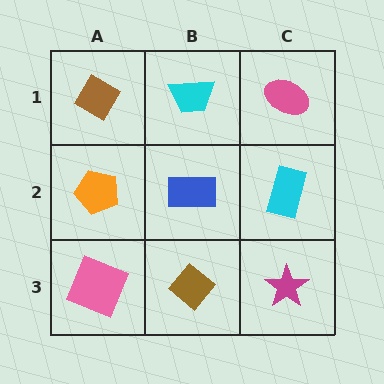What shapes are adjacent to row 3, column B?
A blue rectangle (row 2, column B), a pink square (row 3, column A), a magenta star (row 3, column C).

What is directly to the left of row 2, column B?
An orange pentagon.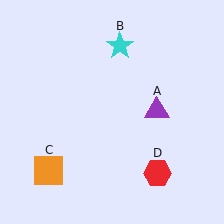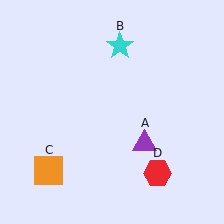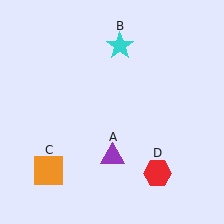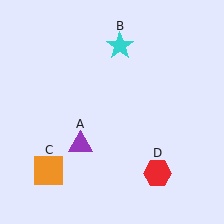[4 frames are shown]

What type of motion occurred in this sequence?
The purple triangle (object A) rotated clockwise around the center of the scene.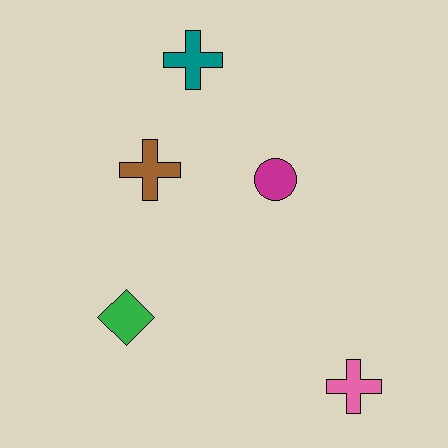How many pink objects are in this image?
There is 1 pink object.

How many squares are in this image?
There are no squares.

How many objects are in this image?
There are 5 objects.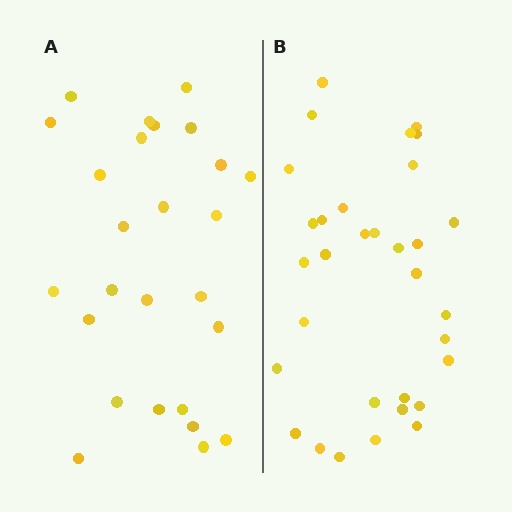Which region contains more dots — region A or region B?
Region B (the right region) has more dots.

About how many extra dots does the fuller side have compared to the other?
Region B has about 6 more dots than region A.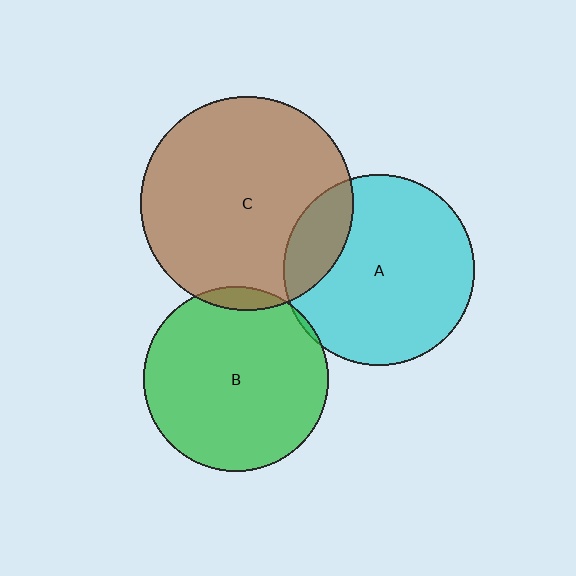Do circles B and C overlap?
Yes.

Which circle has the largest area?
Circle C (brown).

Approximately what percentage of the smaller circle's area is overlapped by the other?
Approximately 5%.